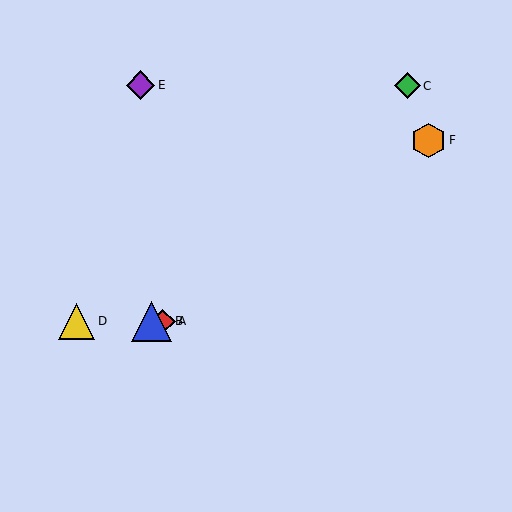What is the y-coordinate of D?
Object D is at y≈321.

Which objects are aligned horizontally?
Objects A, B, D are aligned horizontally.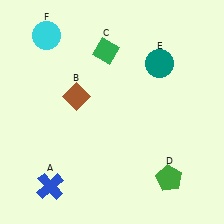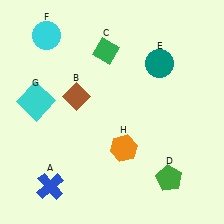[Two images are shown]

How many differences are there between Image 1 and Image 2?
There are 2 differences between the two images.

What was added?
A cyan square (G), an orange hexagon (H) were added in Image 2.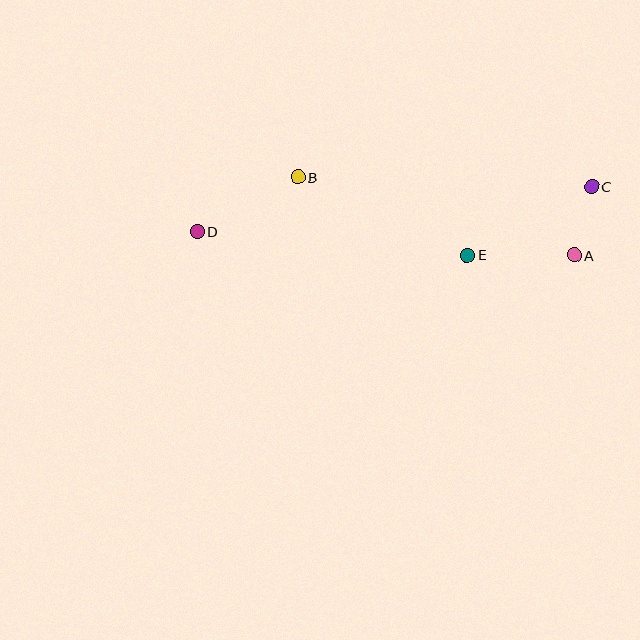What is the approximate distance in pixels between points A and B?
The distance between A and B is approximately 287 pixels.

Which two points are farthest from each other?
Points C and D are farthest from each other.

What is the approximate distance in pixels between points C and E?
The distance between C and E is approximately 142 pixels.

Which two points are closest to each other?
Points A and C are closest to each other.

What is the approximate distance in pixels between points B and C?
The distance between B and C is approximately 294 pixels.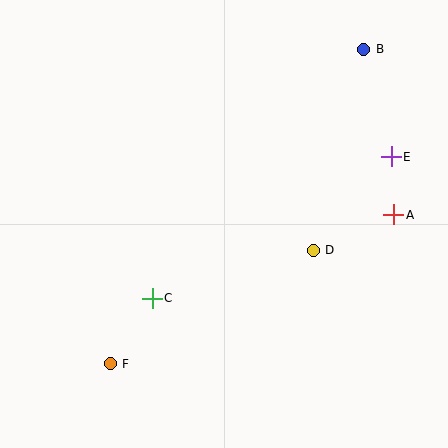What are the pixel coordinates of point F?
Point F is at (110, 364).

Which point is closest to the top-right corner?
Point B is closest to the top-right corner.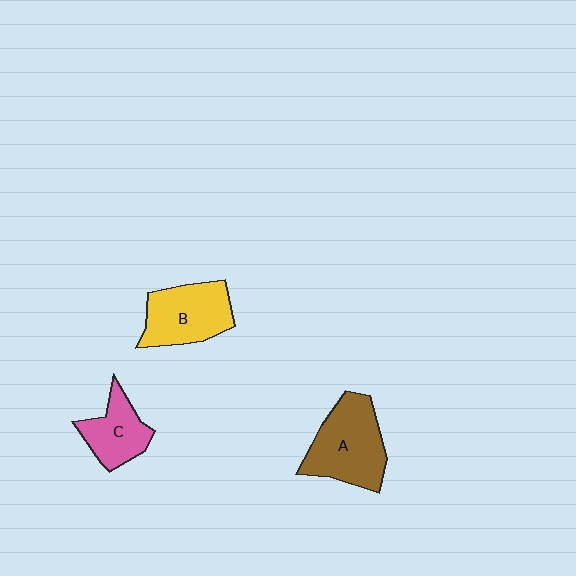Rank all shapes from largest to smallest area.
From largest to smallest: A (brown), B (yellow), C (pink).